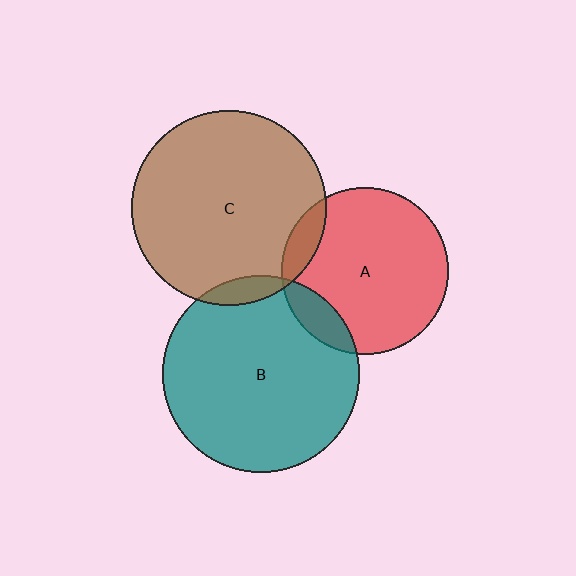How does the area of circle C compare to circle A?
Approximately 1.4 times.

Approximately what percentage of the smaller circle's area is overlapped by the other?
Approximately 10%.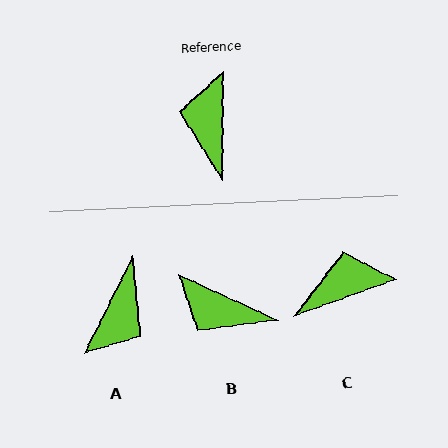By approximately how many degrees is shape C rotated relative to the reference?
Approximately 69 degrees clockwise.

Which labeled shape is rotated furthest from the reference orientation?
A, about 154 degrees away.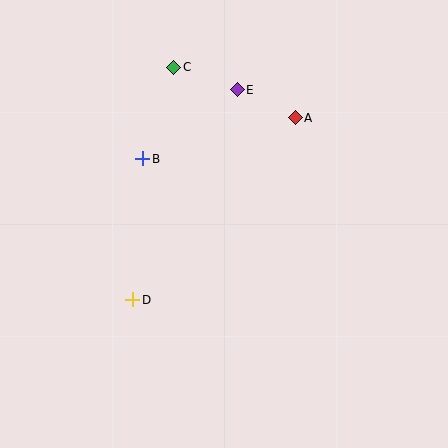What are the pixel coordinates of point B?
Point B is at (143, 159).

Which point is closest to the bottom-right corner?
Point D is closest to the bottom-right corner.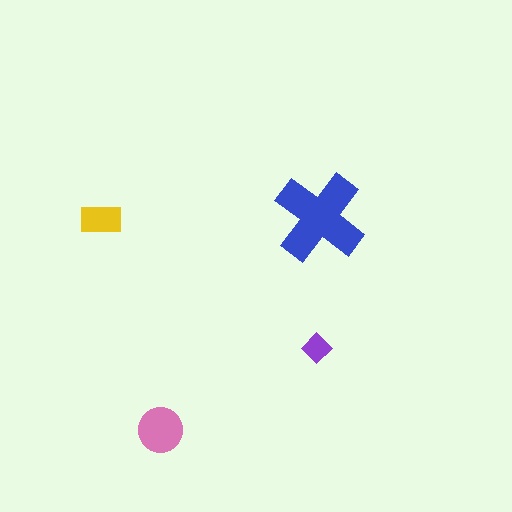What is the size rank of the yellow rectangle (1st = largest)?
3rd.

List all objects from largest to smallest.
The blue cross, the pink circle, the yellow rectangle, the purple diamond.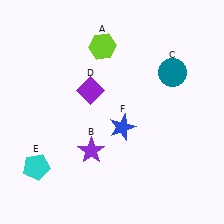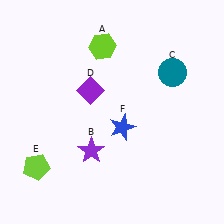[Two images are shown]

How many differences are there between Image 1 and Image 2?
There is 1 difference between the two images.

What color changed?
The pentagon (E) changed from cyan in Image 1 to lime in Image 2.